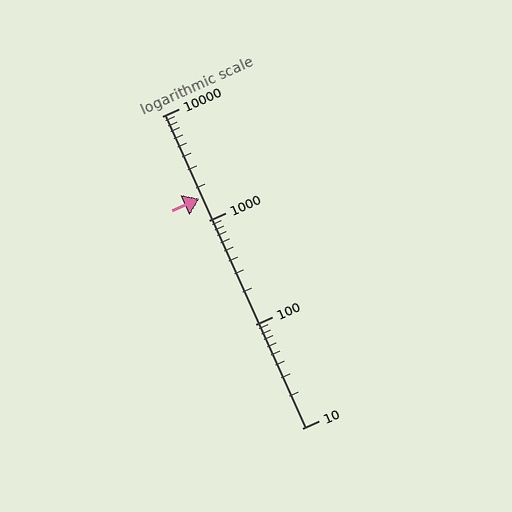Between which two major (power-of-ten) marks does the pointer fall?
The pointer is between 1000 and 10000.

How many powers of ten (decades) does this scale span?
The scale spans 3 decades, from 10 to 10000.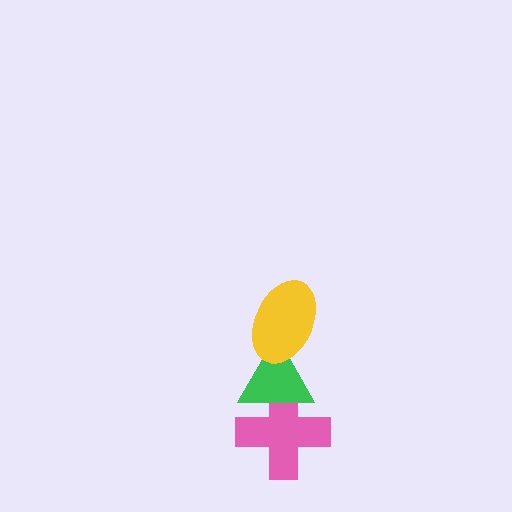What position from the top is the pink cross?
The pink cross is 3rd from the top.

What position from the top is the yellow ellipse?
The yellow ellipse is 1st from the top.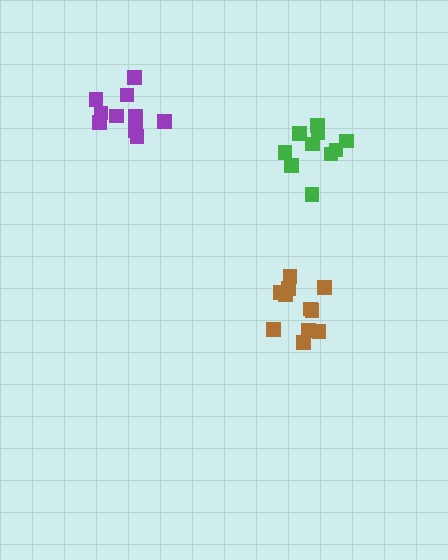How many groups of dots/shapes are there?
There are 3 groups.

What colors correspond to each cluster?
The clusters are colored: green, brown, purple.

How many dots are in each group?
Group 1: 10 dots, Group 2: 11 dots, Group 3: 10 dots (31 total).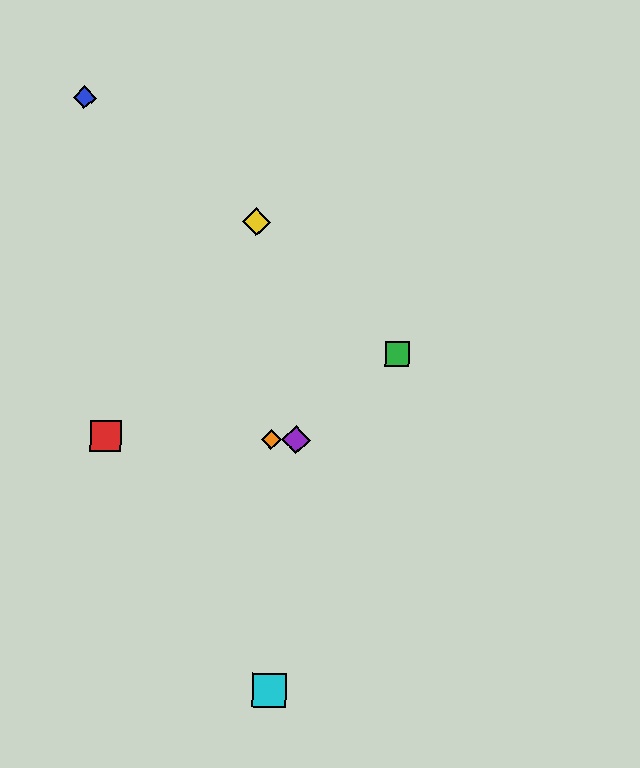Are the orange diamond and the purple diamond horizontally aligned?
Yes, both are at y≈440.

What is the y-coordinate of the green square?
The green square is at y≈354.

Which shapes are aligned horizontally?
The red square, the purple diamond, the orange diamond are aligned horizontally.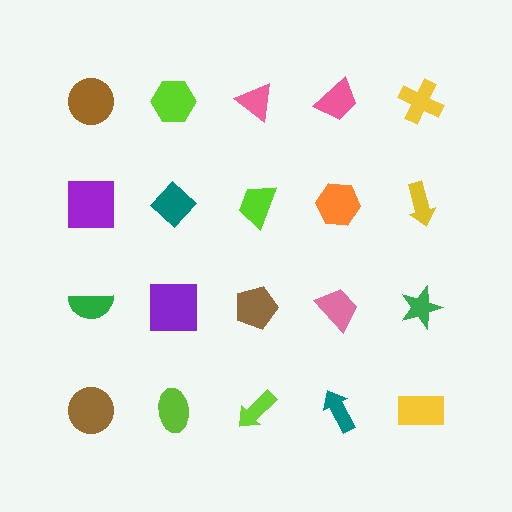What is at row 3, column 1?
A green semicircle.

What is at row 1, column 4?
A pink trapezoid.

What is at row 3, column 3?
A brown pentagon.